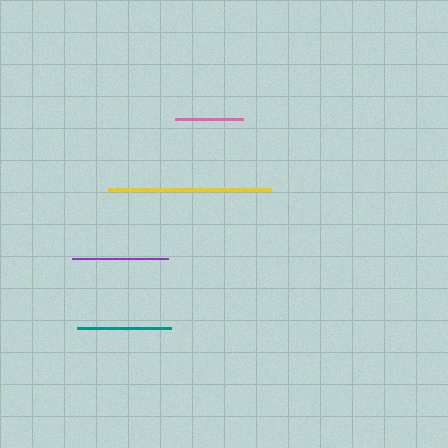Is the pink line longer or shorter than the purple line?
The purple line is longer than the pink line.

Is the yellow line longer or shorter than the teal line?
The yellow line is longer than the teal line.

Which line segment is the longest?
The yellow line is the longest at approximately 163 pixels.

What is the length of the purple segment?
The purple segment is approximately 96 pixels long.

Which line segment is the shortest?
The pink line is the shortest at approximately 68 pixels.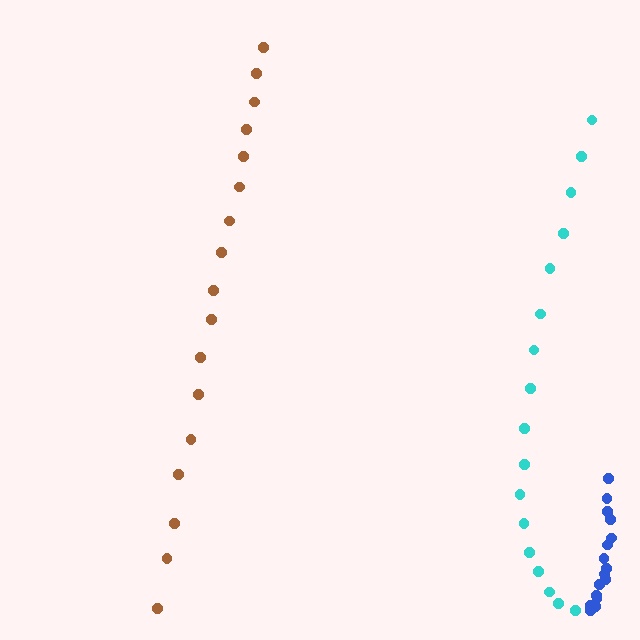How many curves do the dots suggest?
There are 3 distinct paths.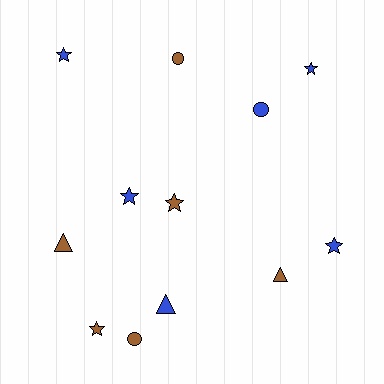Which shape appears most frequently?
Star, with 6 objects.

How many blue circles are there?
There is 1 blue circle.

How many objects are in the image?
There are 12 objects.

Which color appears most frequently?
Blue, with 6 objects.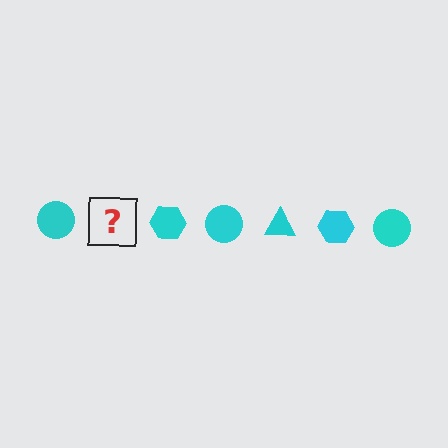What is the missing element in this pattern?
The missing element is a cyan triangle.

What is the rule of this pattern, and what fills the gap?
The rule is that the pattern cycles through circle, triangle, hexagon shapes in cyan. The gap should be filled with a cyan triangle.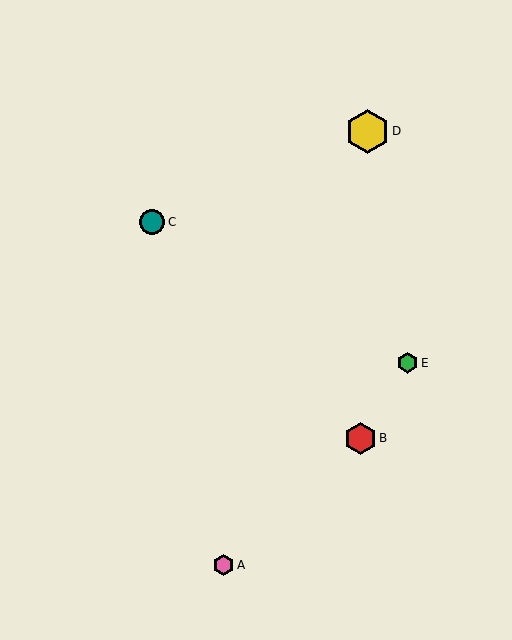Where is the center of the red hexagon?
The center of the red hexagon is at (360, 438).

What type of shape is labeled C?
Shape C is a teal circle.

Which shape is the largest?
The yellow hexagon (labeled D) is the largest.